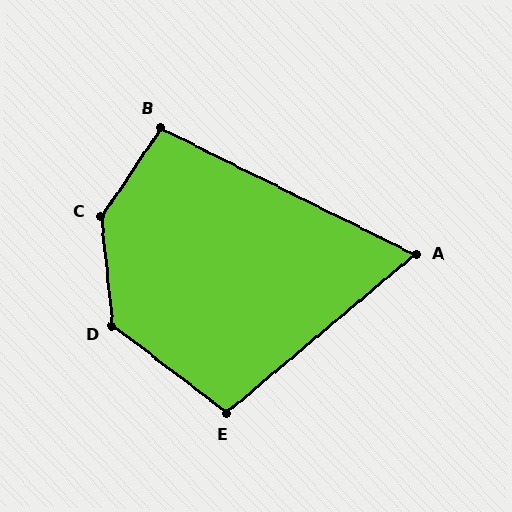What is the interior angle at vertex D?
Approximately 133 degrees (obtuse).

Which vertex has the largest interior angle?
C, at approximately 140 degrees.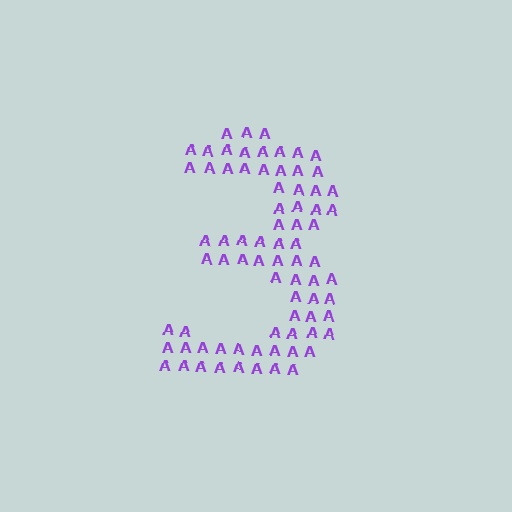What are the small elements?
The small elements are letter A's.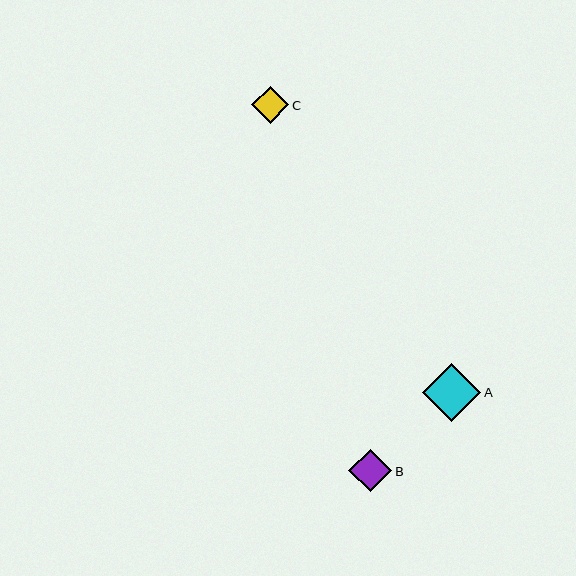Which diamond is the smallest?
Diamond C is the smallest with a size of approximately 37 pixels.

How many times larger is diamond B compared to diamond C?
Diamond B is approximately 1.1 times the size of diamond C.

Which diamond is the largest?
Diamond A is the largest with a size of approximately 58 pixels.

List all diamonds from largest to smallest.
From largest to smallest: A, B, C.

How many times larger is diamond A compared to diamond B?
Diamond A is approximately 1.4 times the size of diamond B.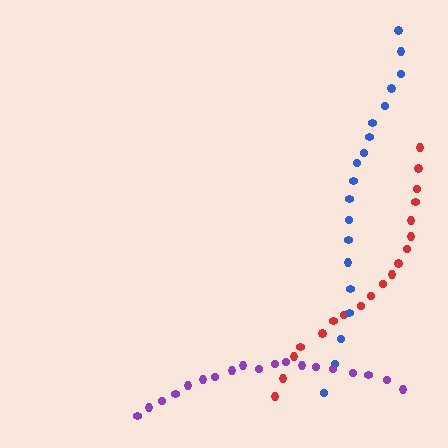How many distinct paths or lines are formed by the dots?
There are 3 distinct paths.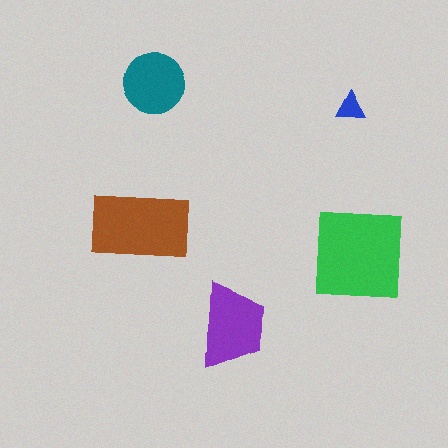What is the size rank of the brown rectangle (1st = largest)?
2nd.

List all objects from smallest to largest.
The blue triangle, the teal circle, the purple trapezoid, the brown rectangle, the green square.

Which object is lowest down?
The purple trapezoid is bottommost.